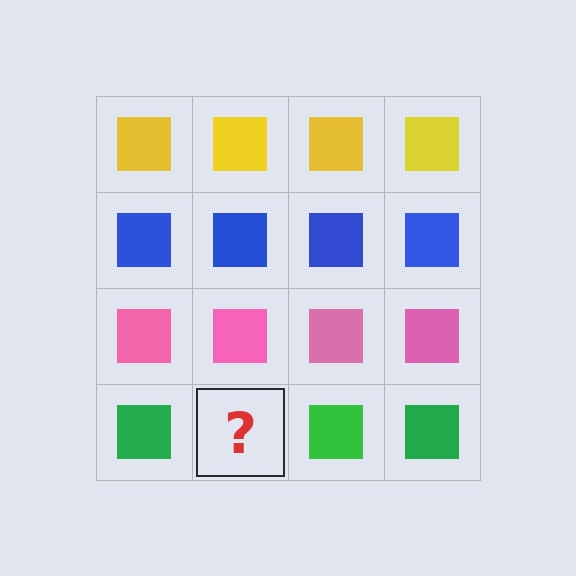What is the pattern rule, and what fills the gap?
The rule is that each row has a consistent color. The gap should be filled with a green square.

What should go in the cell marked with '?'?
The missing cell should contain a green square.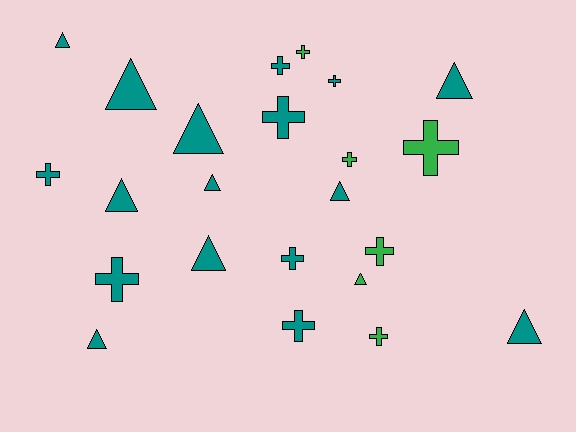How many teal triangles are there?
There are 10 teal triangles.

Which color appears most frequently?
Teal, with 17 objects.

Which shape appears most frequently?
Cross, with 12 objects.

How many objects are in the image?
There are 23 objects.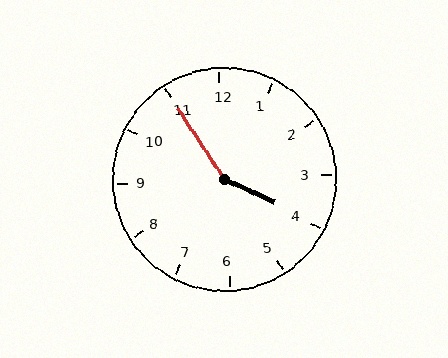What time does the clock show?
3:55.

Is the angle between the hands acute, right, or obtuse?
It is obtuse.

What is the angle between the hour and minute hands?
Approximately 148 degrees.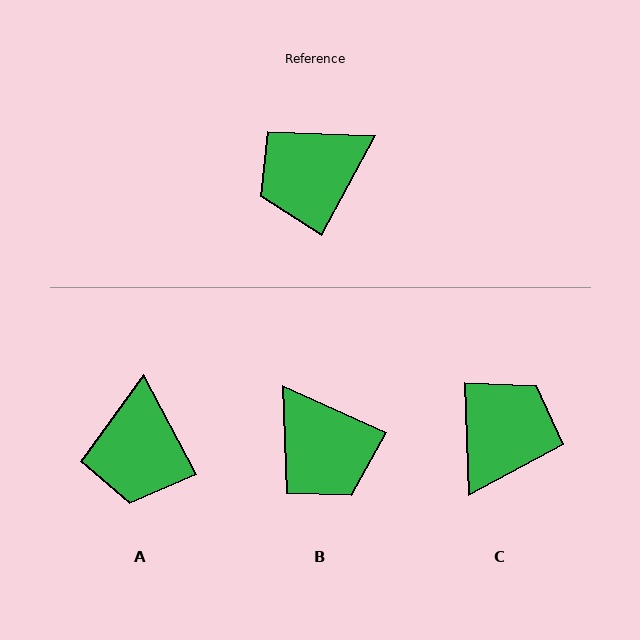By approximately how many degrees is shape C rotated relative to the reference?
Approximately 149 degrees clockwise.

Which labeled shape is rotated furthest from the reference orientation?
C, about 149 degrees away.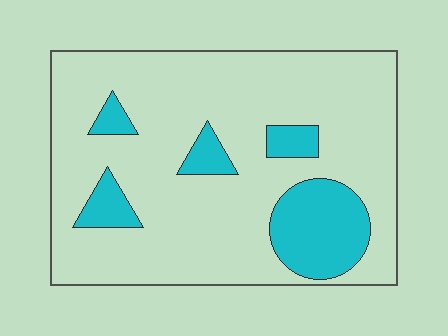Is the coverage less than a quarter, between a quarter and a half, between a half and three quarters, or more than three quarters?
Less than a quarter.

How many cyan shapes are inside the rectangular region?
5.